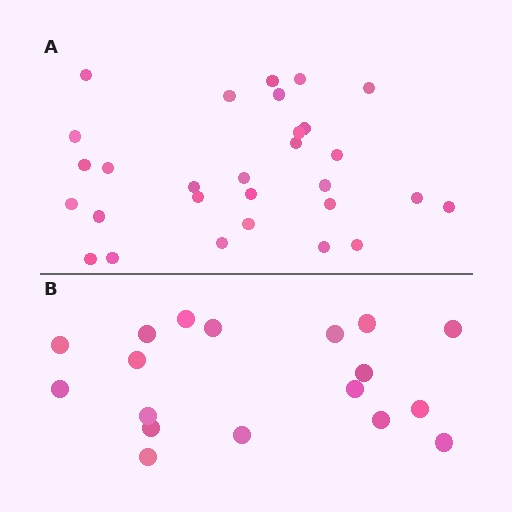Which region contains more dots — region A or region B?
Region A (the top region) has more dots.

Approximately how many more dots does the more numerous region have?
Region A has roughly 12 or so more dots than region B.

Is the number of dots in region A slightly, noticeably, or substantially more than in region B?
Region A has substantially more. The ratio is roughly 1.6 to 1.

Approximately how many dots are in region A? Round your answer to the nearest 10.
About 30 dots. (The exact count is 29, which rounds to 30.)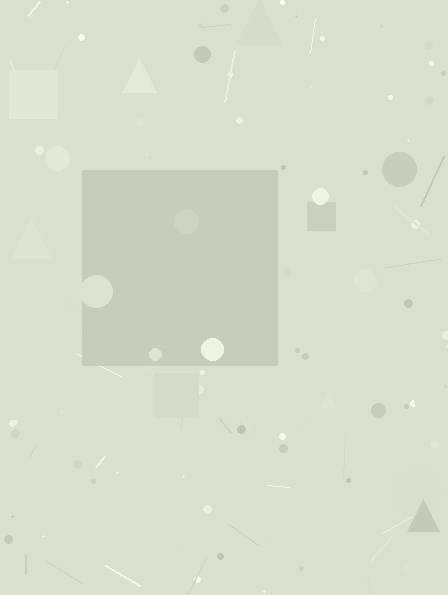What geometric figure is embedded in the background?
A square is embedded in the background.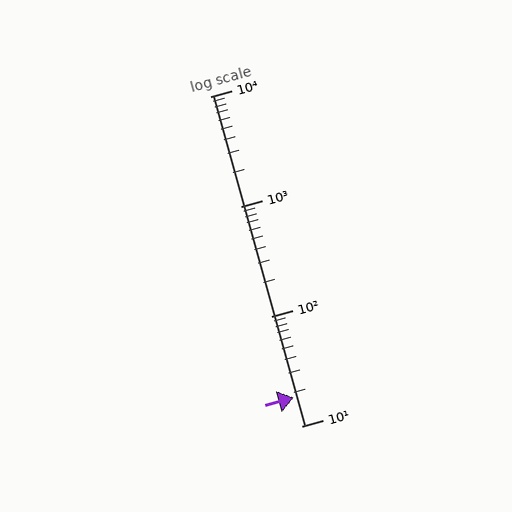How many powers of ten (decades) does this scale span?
The scale spans 3 decades, from 10 to 10000.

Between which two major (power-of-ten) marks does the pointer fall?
The pointer is between 10 and 100.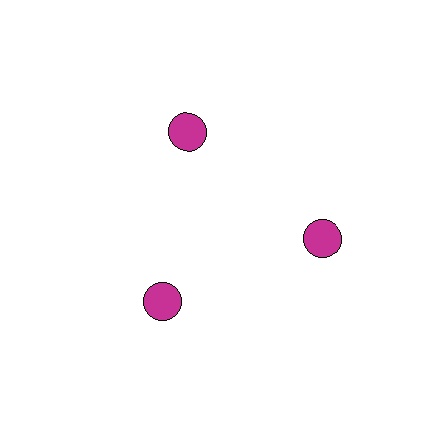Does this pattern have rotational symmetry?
Yes, this pattern has 3-fold rotational symmetry. It looks the same after rotating 120 degrees around the center.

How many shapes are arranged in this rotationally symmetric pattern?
There are 3 shapes, arranged in 3 groups of 1.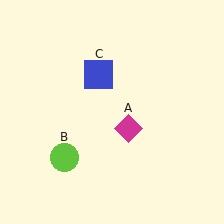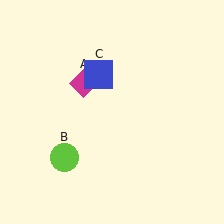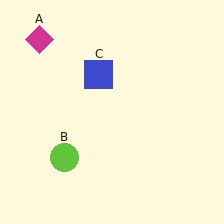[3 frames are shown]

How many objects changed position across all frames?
1 object changed position: magenta diamond (object A).